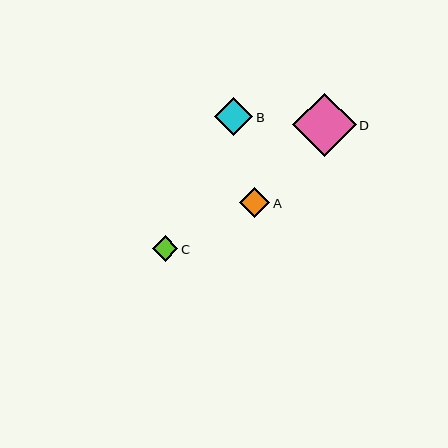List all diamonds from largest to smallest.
From largest to smallest: D, B, A, C.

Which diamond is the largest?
Diamond D is the largest with a size of approximately 63 pixels.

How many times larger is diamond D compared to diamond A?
Diamond D is approximately 2.1 times the size of diamond A.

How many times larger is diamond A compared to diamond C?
Diamond A is approximately 1.2 times the size of diamond C.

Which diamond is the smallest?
Diamond C is the smallest with a size of approximately 26 pixels.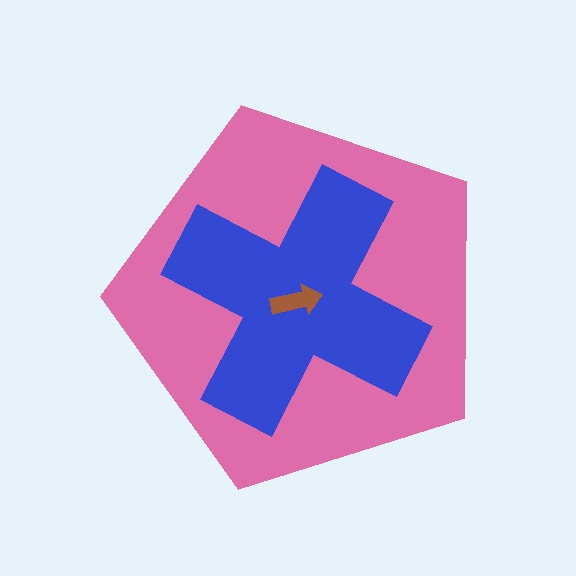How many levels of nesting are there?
3.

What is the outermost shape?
The pink pentagon.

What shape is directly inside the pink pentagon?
The blue cross.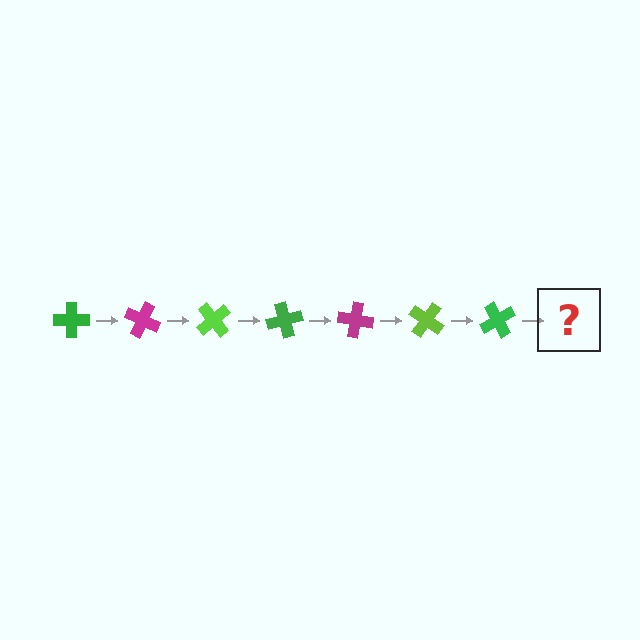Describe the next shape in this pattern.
It should be a magenta cross, rotated 175 degrees from the start.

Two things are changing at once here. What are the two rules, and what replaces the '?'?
The two rules are that it rotates 25 degrees each step and the color cycles through green, magenta, and lime. The '?' should be a magenta cross, rotated 175 degrees from the start.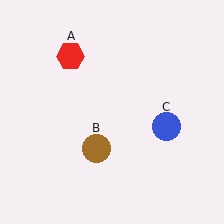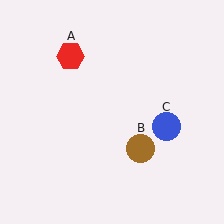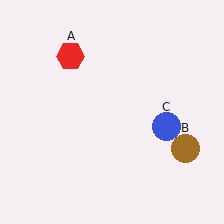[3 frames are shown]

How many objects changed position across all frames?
1 object changed position: brown circle (object B).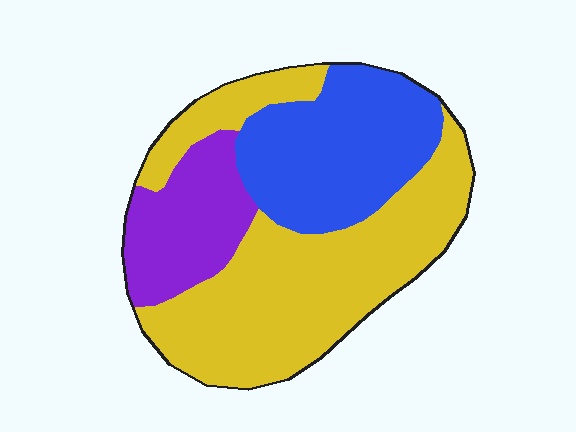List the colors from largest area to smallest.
From largest to smallest: yellow, blue, purple.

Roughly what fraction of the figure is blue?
Blue covers around 30% of the figure.